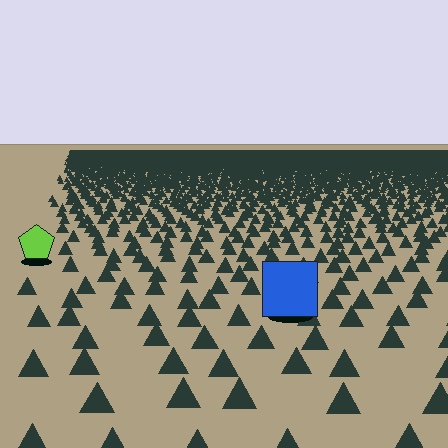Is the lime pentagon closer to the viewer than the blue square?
No. The blue square is closer — you can tell from the texture gradient: the ground texture is coarser near it.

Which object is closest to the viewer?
The blue square is closest. The texture marks near it are larger and more spread out.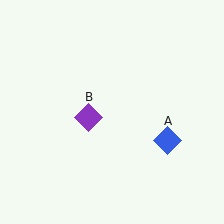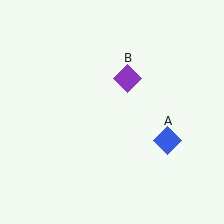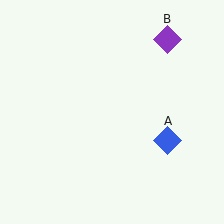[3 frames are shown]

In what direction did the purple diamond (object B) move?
The purple diamond (object B) moved up and to the right.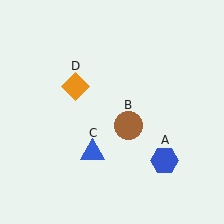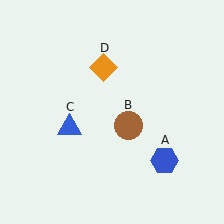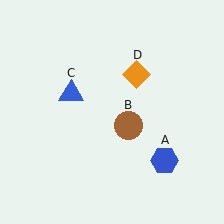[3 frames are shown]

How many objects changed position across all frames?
2 objects changed position: blue triangle (object C), orange diamond (object D).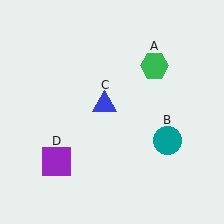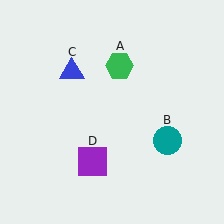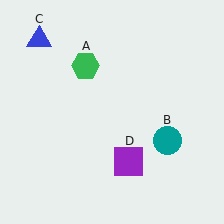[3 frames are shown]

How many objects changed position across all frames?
3 objects changed position: green hexagon (object A), blue triangle (object C), purple square (object D).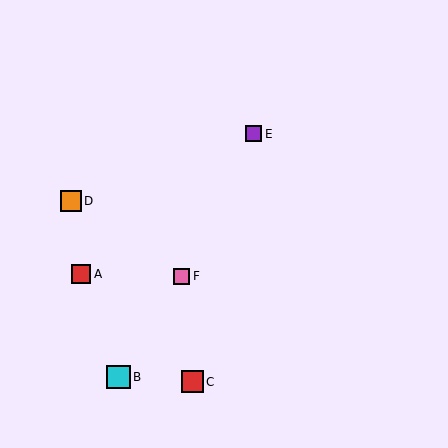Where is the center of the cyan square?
The center of the cyan square is at (119, 377).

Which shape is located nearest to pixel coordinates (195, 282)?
The pink square (labeled F) at (182, 276) is nearest to that location.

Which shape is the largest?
The cyan square (labeled B) is the largest.